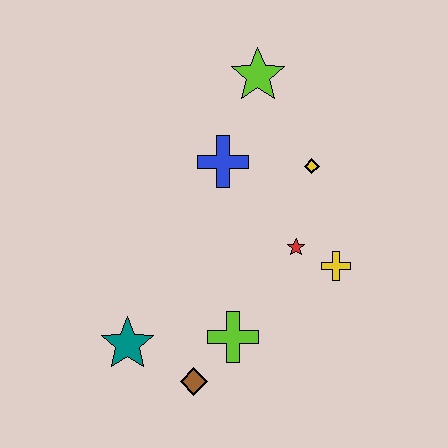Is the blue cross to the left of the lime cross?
Yes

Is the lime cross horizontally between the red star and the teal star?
Yes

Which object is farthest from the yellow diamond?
The teal star is farthest from the yellow diamond.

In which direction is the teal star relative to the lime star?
The teal star is below the lime star.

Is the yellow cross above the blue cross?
No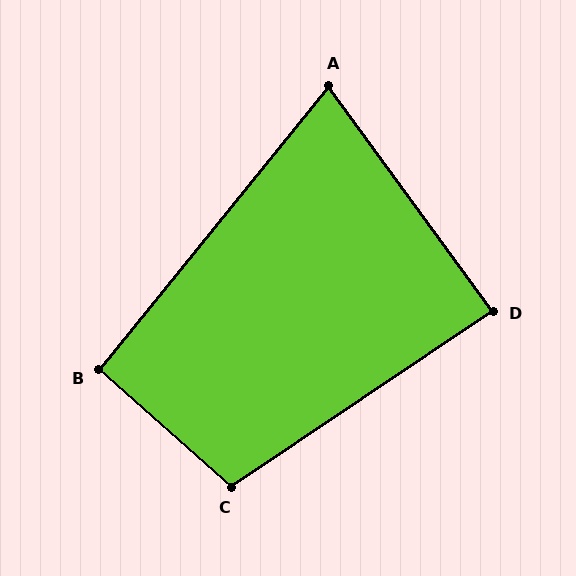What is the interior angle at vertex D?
Approximately 88 degrees (approximately right).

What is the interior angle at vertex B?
Approximately 92 degrees (approximately right).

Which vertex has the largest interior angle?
C, at approximately 105 degrees.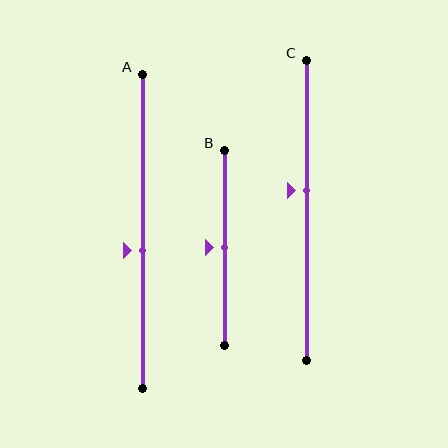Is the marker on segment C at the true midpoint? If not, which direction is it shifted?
No, the marker on segment C is shifted upward by about 7% of the segment length.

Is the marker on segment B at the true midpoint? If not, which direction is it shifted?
Yes, the marker on segment B is at the true midpoint.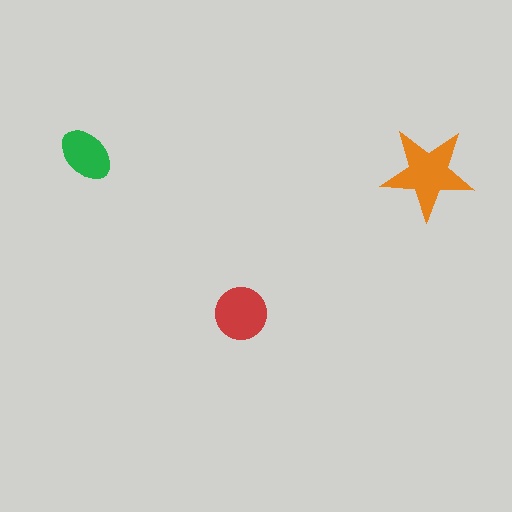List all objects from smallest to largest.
The green ellipse, the red circle, the orange star.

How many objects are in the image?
There are 3 objects in the image.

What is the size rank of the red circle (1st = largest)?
2nd.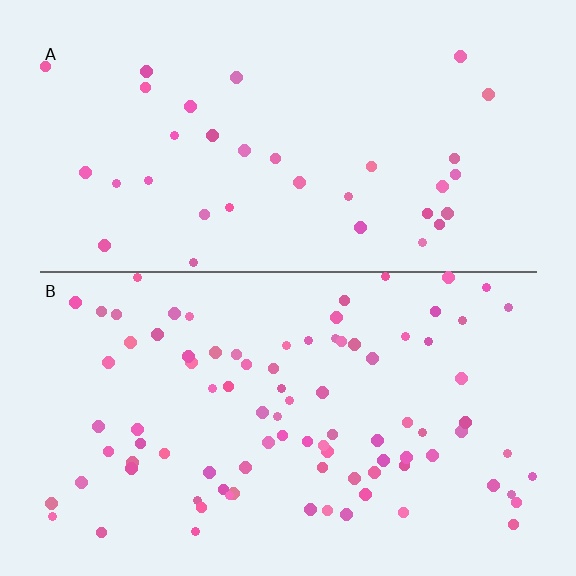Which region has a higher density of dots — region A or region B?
B (the bottom).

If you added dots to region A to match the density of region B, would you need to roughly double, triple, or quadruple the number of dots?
Approximately triple.